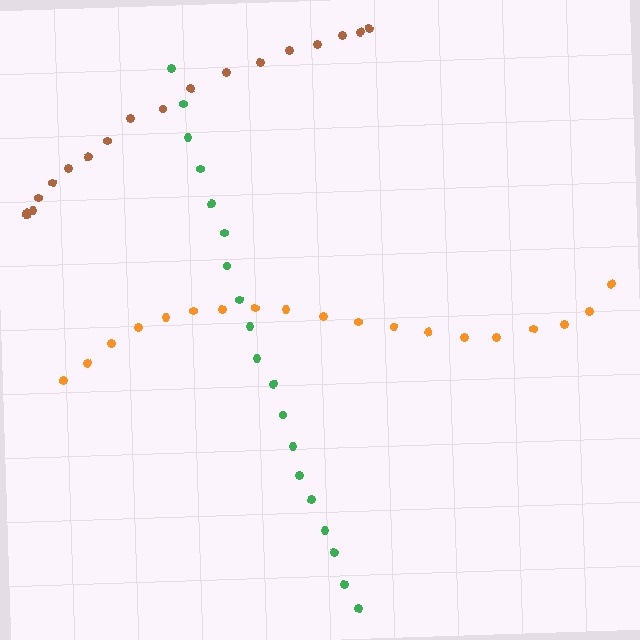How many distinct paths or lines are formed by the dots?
There are 3 distinct paths.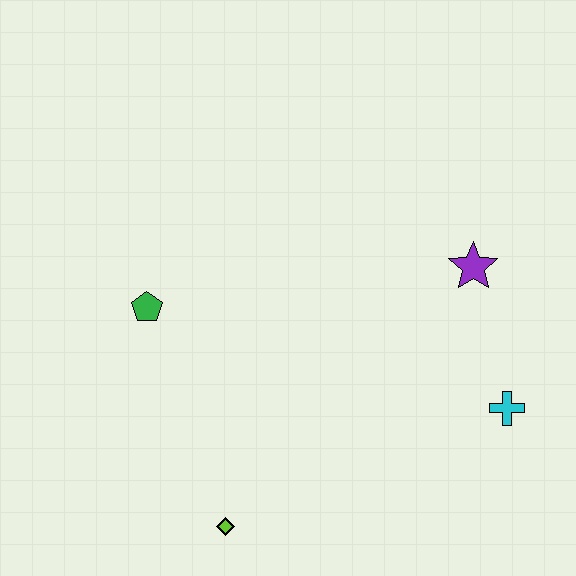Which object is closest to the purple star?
The cyan cross is closest to the purple star.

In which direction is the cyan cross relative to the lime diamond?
The cyan cross is to the right of the lime diamond.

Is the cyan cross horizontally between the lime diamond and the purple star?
No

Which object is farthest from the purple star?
The lime diamond is farthest from the purple star.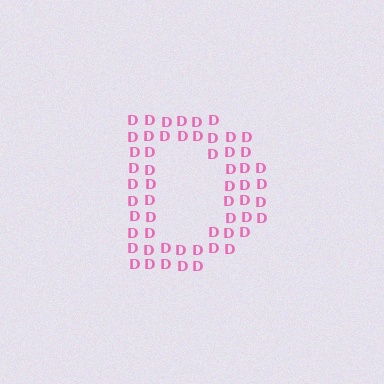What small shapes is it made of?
It is made of small letter D's.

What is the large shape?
The large shape is the letter D.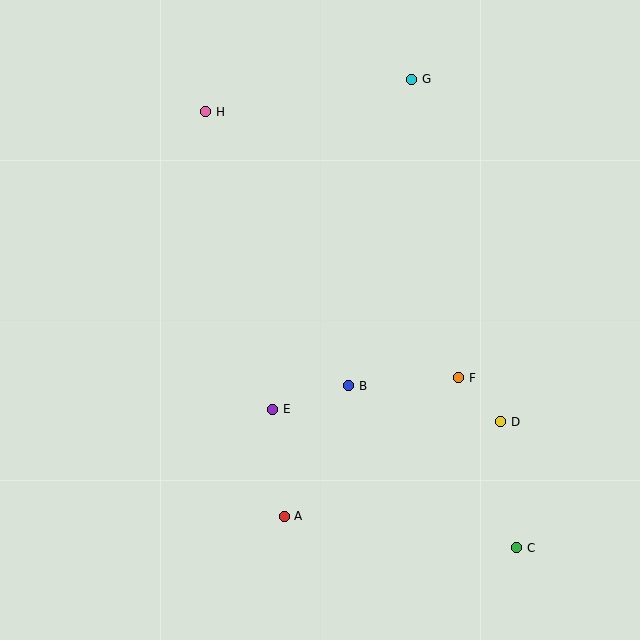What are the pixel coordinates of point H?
Point H is at (206, 112).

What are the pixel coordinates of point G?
Point G is at (412, 79).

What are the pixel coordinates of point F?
Point F is at (459, 378).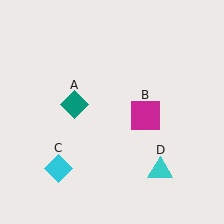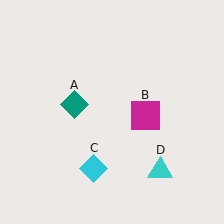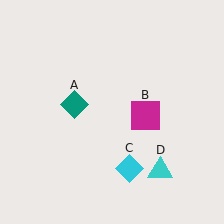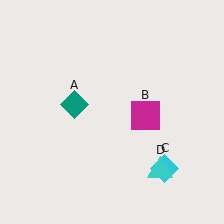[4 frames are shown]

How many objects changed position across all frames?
1 object changed position: cyan diamond (object C).